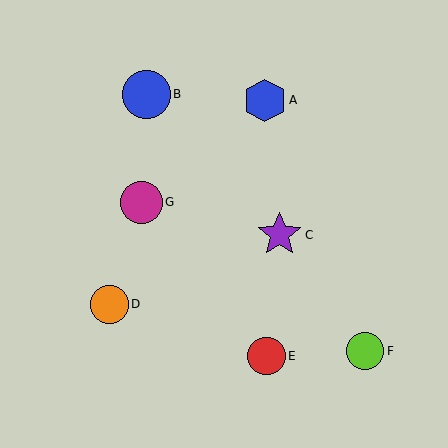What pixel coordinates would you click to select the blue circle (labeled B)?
Click at (146, 94) to select the blue circle B.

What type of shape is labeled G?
Shape G is a magenta circle.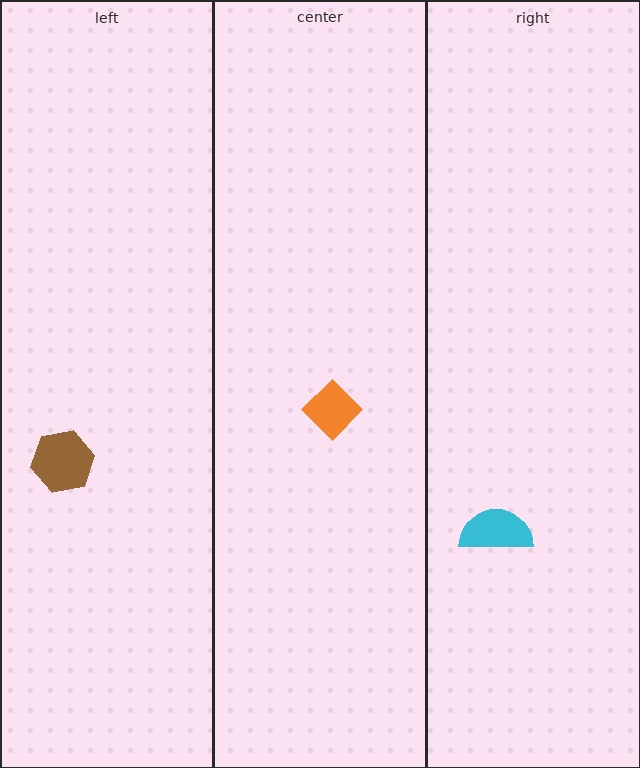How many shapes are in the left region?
1.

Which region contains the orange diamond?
The center region.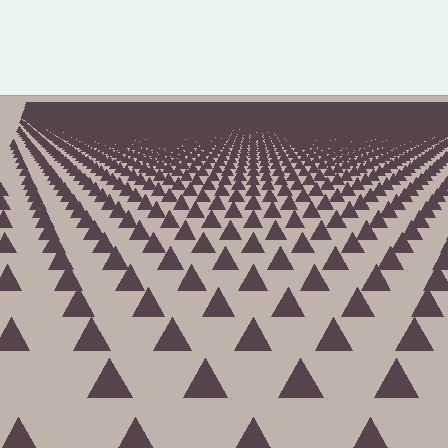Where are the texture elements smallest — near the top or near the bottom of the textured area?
Near the top.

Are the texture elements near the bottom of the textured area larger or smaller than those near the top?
Larger. Near the bottom, elements are closer to the viewer and appear at a bigger on-screen size.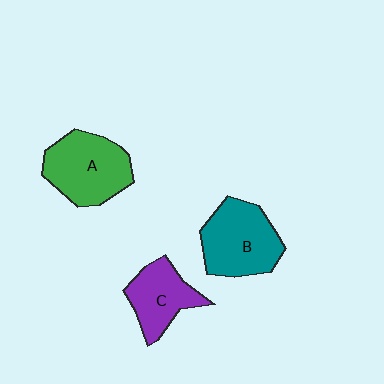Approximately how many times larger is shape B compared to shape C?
Approximately 1.4 times.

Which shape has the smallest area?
Shape C (purple).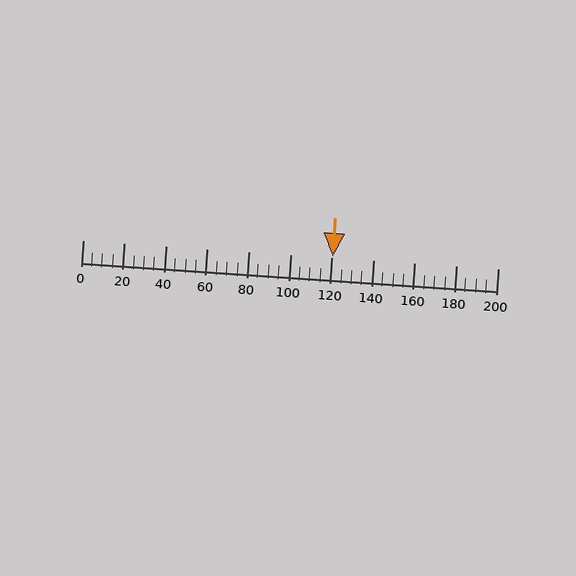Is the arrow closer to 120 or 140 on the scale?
The arrow is closer to 120.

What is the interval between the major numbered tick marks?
The major tick marks are spaced 20 units apart.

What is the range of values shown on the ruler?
The ruler shows values from 0 to 200.